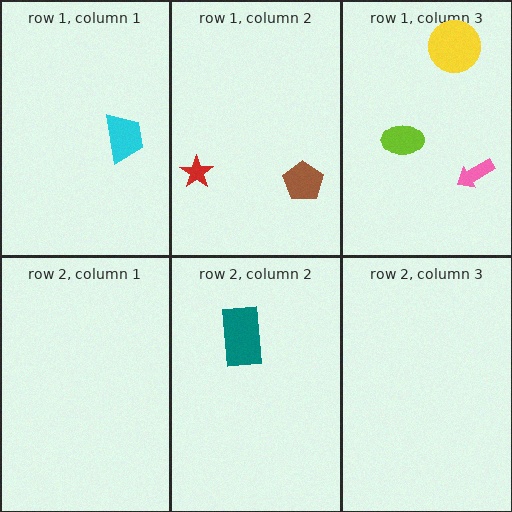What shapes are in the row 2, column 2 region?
The teal rectangle.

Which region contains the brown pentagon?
The row 1, column 2 region.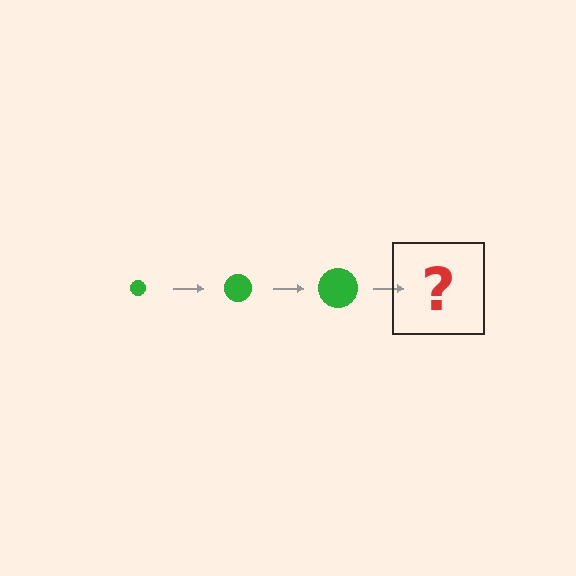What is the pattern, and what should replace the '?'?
The pattern is that the circle gets progressively larger each step. The '?' should be a green circle, larger than the previous one.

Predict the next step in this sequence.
The next step is a green circle, larger than the previous one.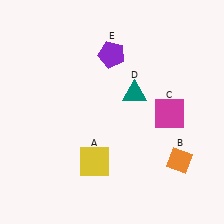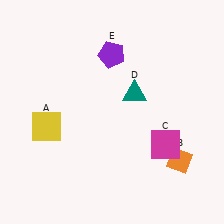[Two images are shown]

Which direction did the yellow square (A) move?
The yellow square (A) moved left.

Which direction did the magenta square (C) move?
The magenta square (C) moved down.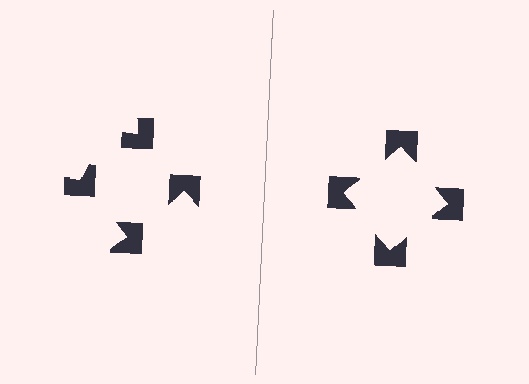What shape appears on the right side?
An illusory square.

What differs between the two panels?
The notched squares are positioned identically on both sides; only the wedge orientations differ. On the right they align to a square; on the left they are misaligned.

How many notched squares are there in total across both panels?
8 — 4 on each side.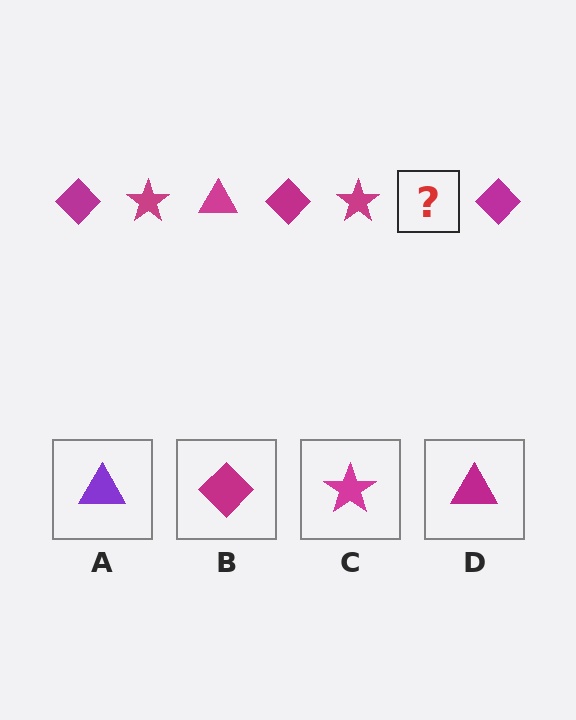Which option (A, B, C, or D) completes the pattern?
D.